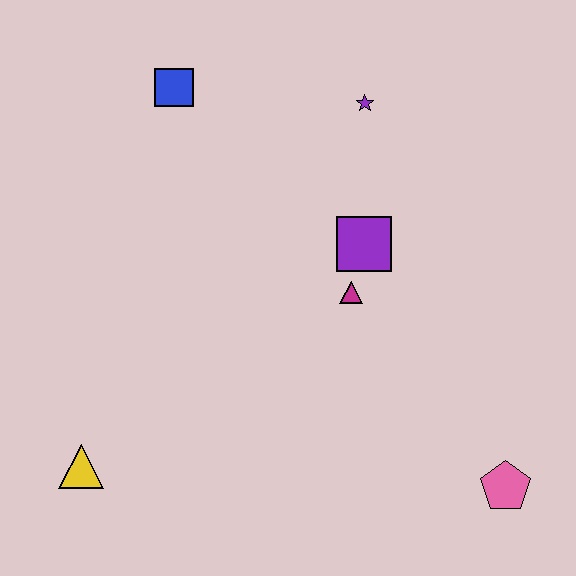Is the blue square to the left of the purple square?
Yes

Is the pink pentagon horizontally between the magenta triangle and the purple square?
No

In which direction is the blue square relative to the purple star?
The blue square is to the left of the purple star.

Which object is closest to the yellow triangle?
The magenta triangle is closest to the yellow triangle.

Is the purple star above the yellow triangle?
Yes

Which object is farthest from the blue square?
The pink pentagon is farthest from the blue square.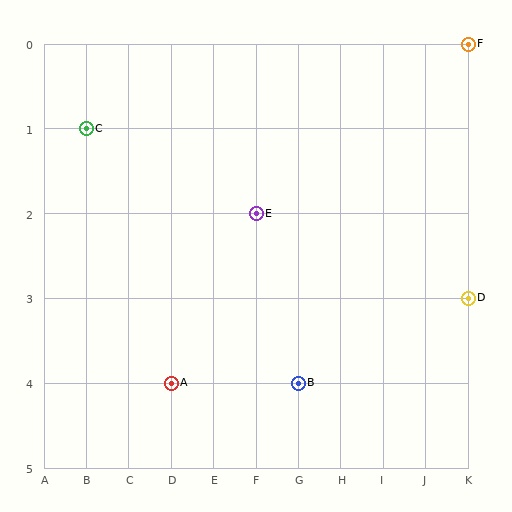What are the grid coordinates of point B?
Point B is at grid coordinates (G, 4).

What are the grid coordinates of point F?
Point F is at grid coordinates (K, 0).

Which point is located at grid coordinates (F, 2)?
Point E is at (F, 2).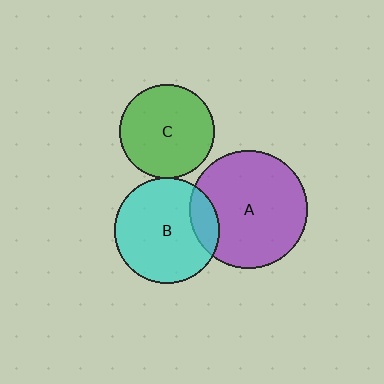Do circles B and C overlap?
Yes.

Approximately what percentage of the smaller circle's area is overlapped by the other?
Approximately 5%.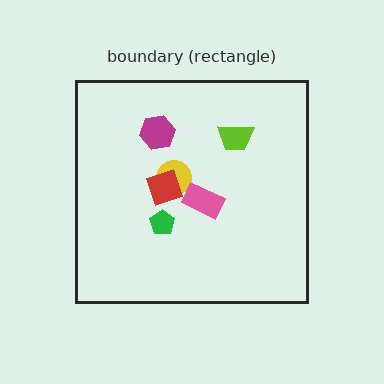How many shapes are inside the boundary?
6 inside, 0 outside.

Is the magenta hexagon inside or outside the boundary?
Inside.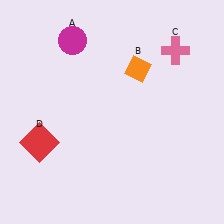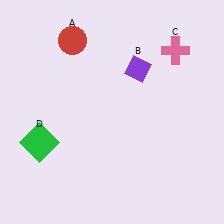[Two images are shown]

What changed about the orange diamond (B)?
In Image 1, B is orange. In Image 2, it changed to purple.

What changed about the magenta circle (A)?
In Image 1, A is magenta. In Image 2, it changed to red.